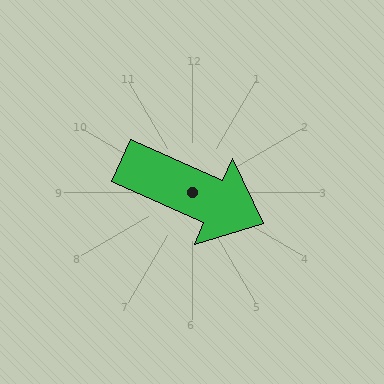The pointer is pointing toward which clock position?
Roughly 4 o'clock.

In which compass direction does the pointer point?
Southeast.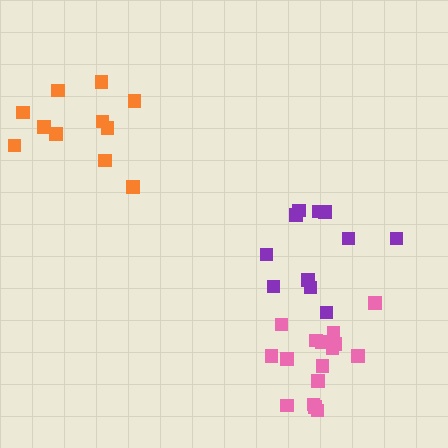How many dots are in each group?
Group 1: 11 dots, Group 2: 11 dots, Group 3: 16 dots (38 total).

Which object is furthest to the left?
The orange cluster is leftmost.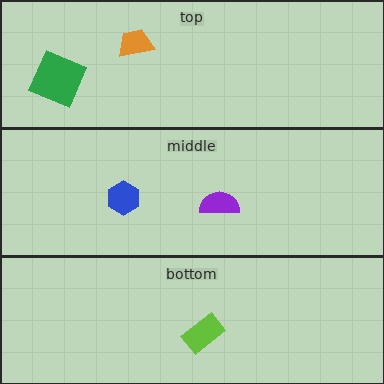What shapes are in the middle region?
The purple semicircle, the blue hexagon.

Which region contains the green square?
The top region.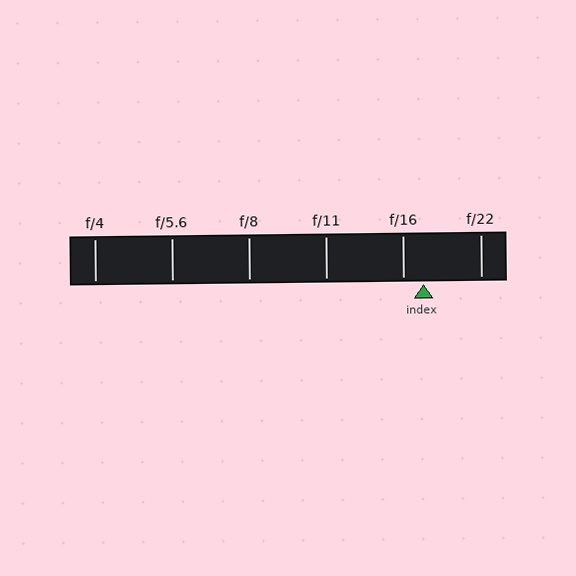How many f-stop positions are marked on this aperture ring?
There are 6 f-stop positions marked.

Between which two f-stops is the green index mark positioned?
The index mark is between f/16 and f/22.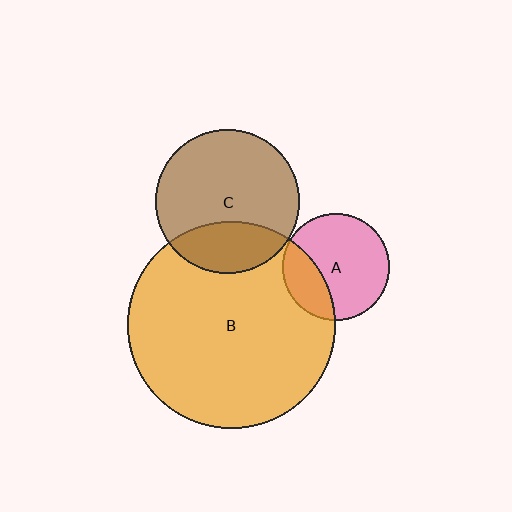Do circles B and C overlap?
Yes.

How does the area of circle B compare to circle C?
Approximately 2.1 times.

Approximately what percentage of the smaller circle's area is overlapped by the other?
Approximately 25%.